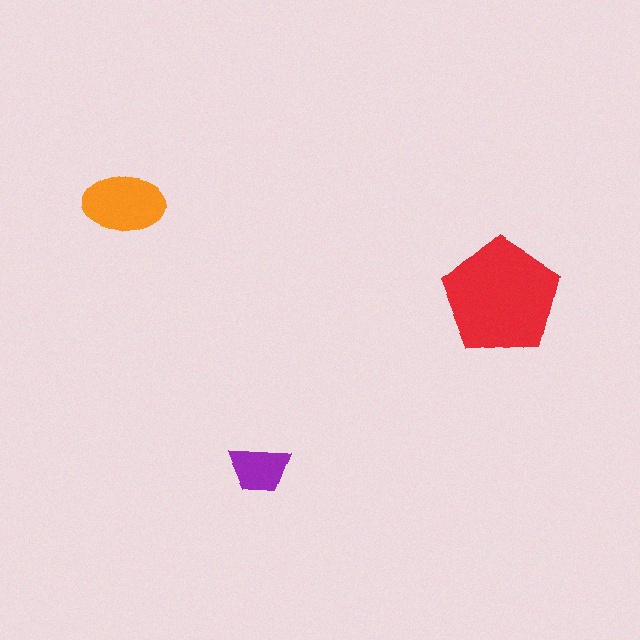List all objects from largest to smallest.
The red pentagon, the orange ellipse, the purple trapezoid.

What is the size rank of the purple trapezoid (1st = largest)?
3rd.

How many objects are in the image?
There are 3 objects in the image.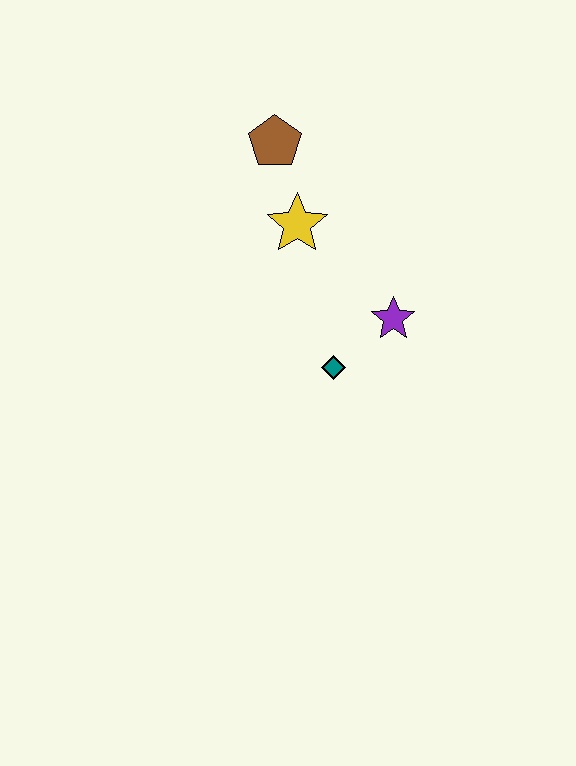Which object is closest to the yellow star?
The brown pentagon is closest to the yellow star.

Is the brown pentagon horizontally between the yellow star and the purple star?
No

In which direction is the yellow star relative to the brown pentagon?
The yellow star is below the brown pentagon.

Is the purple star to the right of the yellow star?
Yes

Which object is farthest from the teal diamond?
The brown pentagon is farthest from the teal diamond.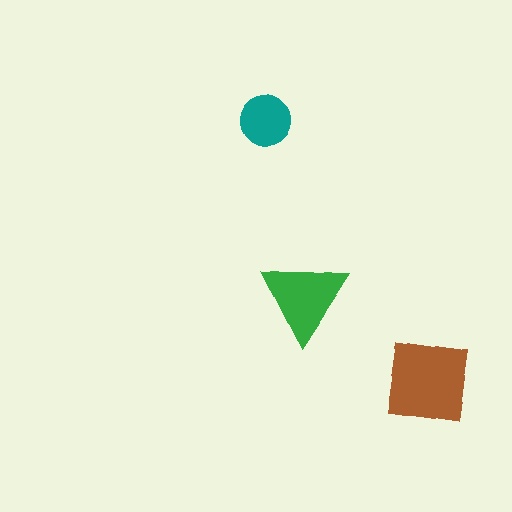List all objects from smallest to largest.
The teal circle, the green triangle, the brown square.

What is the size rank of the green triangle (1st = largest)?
2nd.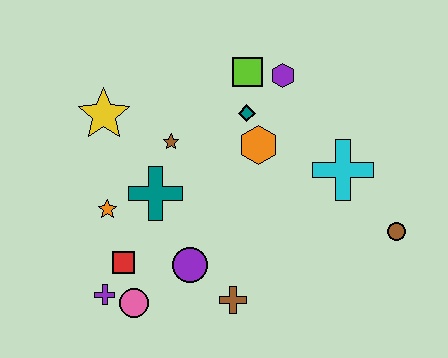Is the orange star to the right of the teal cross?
No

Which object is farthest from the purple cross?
The brown circle is farthest from the purple cross.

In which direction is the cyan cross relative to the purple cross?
The cyan cross is to the right of the purple cross.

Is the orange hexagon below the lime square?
Yes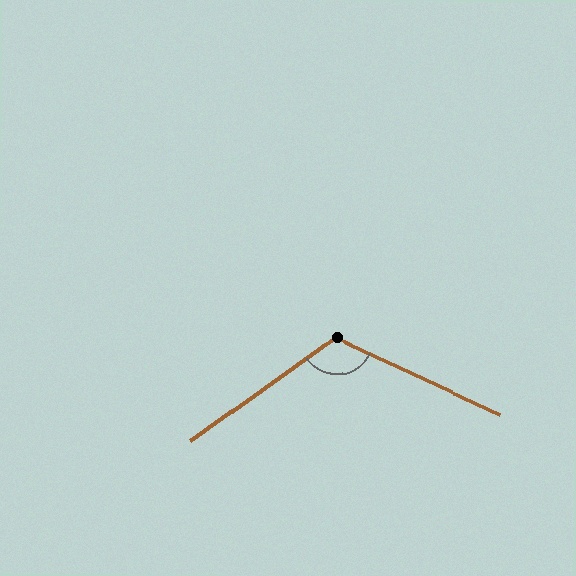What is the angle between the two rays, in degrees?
Approximately 120 degrees.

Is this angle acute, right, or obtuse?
It is obtuse.